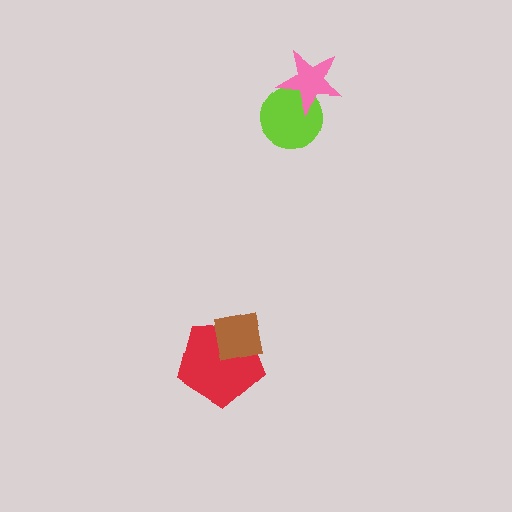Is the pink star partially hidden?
No, no other shape covers it.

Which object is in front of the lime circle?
The pink star is in front of the lime circle.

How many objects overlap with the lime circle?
1 object overlaps with the lime circle.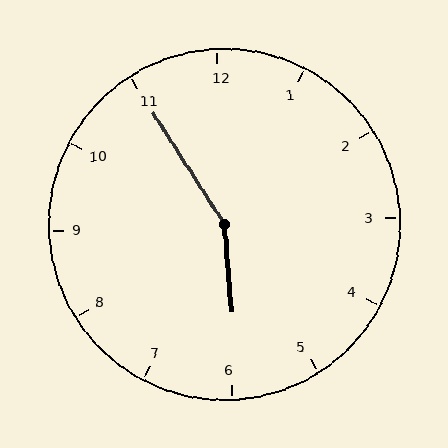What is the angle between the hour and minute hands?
Approximately 152 degrees.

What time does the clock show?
5:55.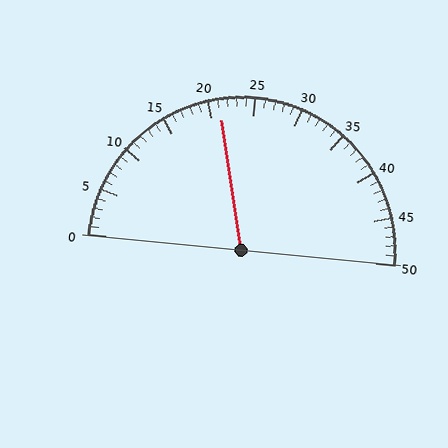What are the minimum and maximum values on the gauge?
The gauge ranges from 0 to 50.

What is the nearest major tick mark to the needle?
The nearest major tick mark is 20.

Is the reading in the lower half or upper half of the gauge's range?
The reading is in the lower half of the range (0 to 50).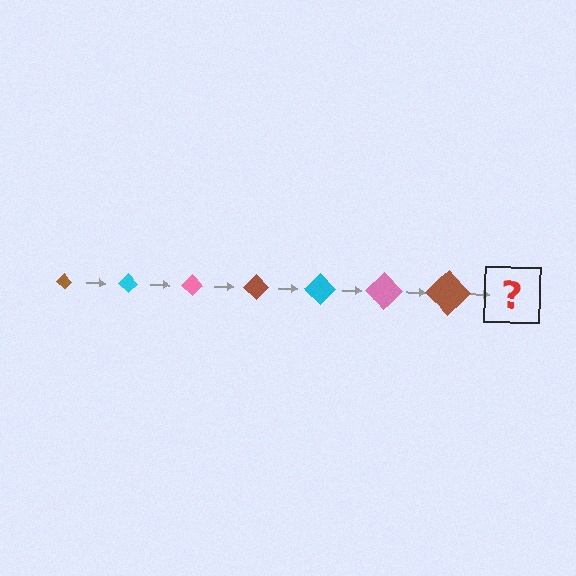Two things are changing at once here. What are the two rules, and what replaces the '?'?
The two rules are that the diamond grows larger each step and the color cycles through brown, cyan, and pink. The '?' should be a cyan diamond, larger than the previous one.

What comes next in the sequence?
The next element should be a cyan diamond, larger than the previous one.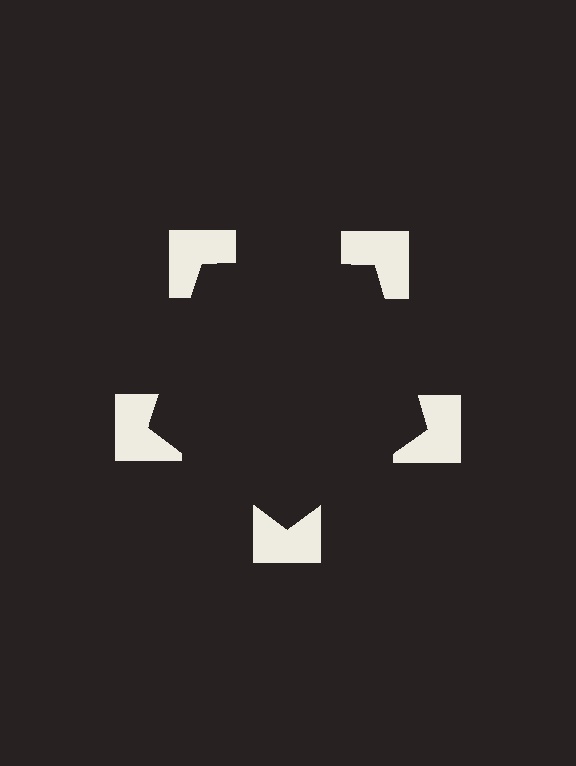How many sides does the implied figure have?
5 sides.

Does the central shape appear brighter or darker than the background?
It typically appears slightly darker than the background, even though no actual brightness change is drawn.